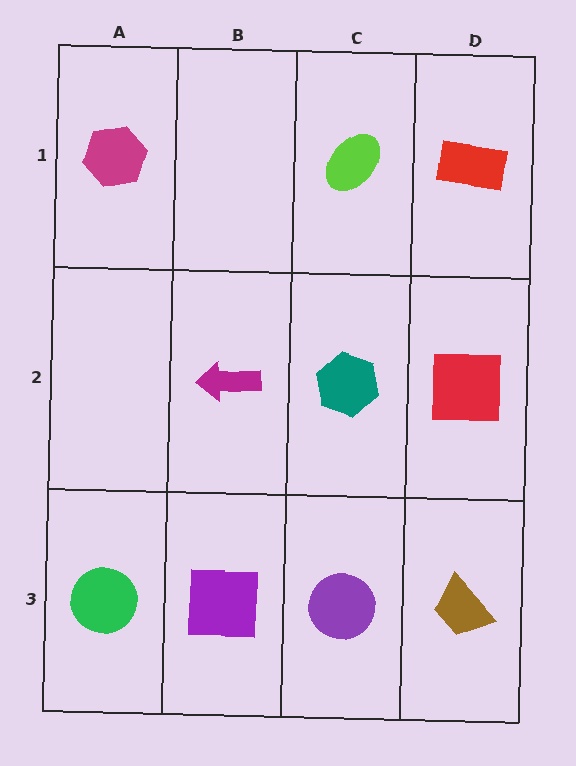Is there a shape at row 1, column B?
No, that cell is empty.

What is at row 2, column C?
A teal hexagon.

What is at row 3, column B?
A purple square.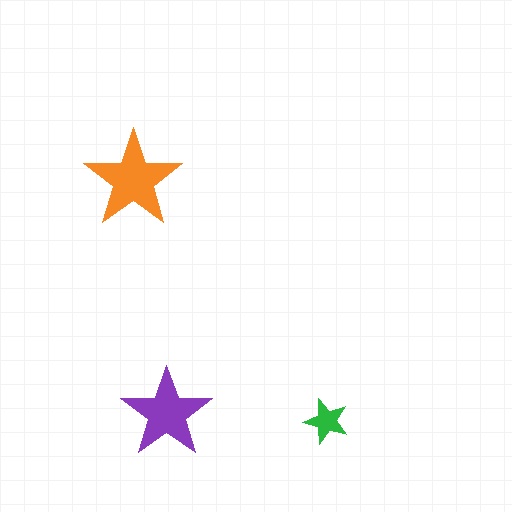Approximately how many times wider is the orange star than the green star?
About 2 times wider.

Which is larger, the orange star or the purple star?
The orange one.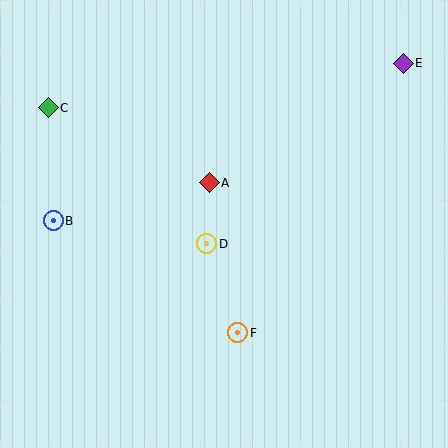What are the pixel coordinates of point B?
Point B is at (53, 221).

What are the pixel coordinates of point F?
Point F is at (238, 333).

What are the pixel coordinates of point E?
Point E is at (403, 63).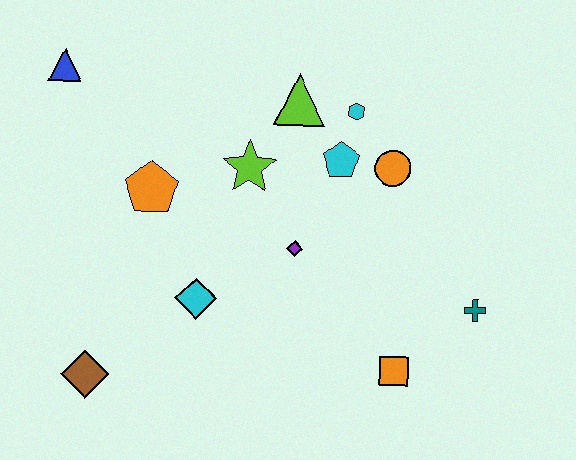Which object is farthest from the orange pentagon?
The teal cross is farthest from the orange pentagon.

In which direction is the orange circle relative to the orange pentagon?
The orange circle is to the right of the orange pentagon.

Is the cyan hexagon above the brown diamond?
Yes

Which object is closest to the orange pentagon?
The lime star is closest to the orange pentagon.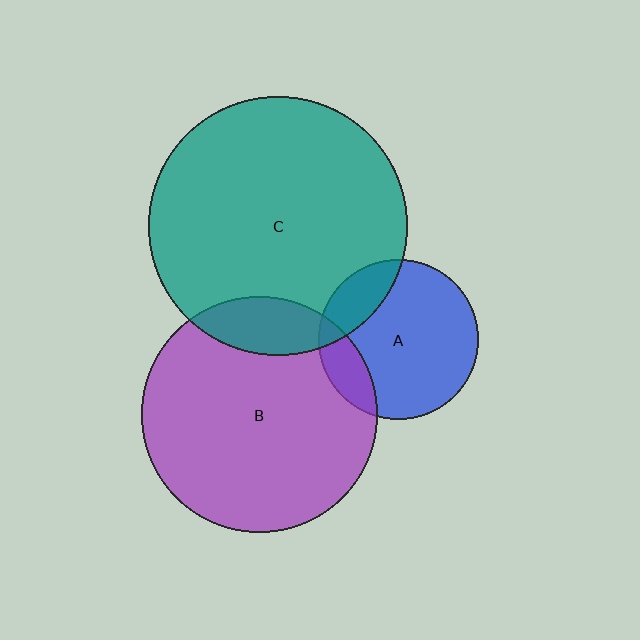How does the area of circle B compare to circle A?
Approximately 2.2 times.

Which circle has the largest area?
Circle C (teal).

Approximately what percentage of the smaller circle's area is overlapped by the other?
Approximately 15%.